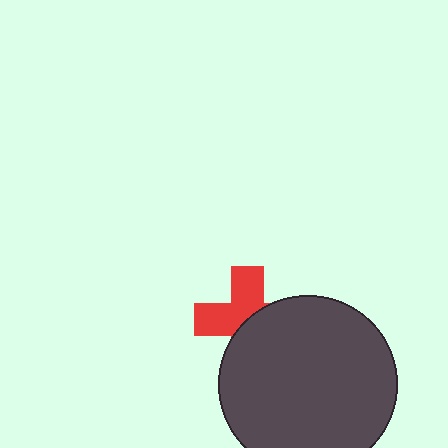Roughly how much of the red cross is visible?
About half of it is visible (roughly 50%).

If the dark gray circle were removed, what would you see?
You would see the complete red cross.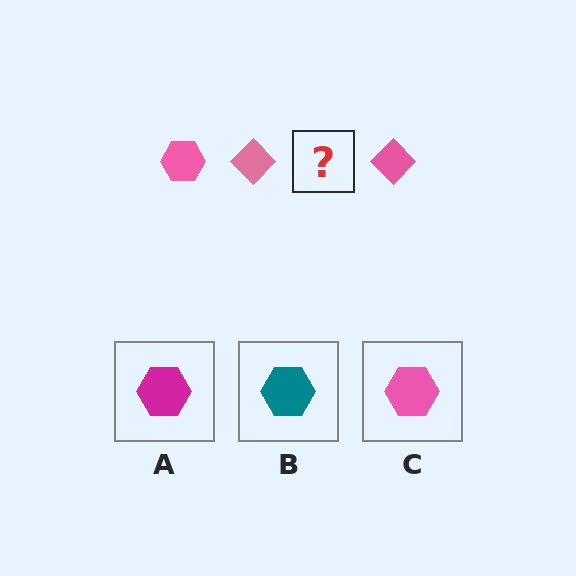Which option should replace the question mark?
Option C.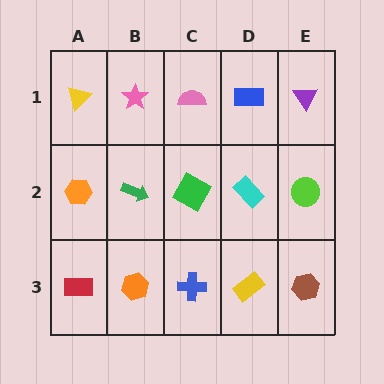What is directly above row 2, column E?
A purple triangle.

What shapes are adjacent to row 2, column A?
A yellow triangle (row 1, column A), a red rectangle (row 3, column A), a green arrow (row 2, column B).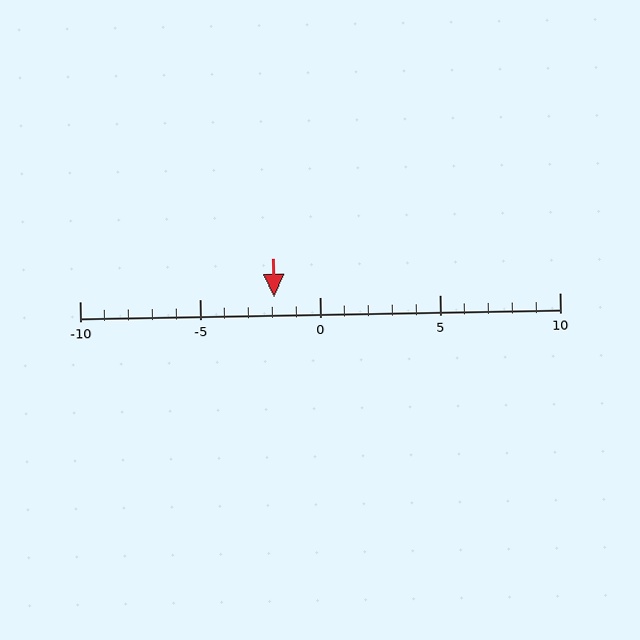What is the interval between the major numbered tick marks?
The major tick marks are spaced 5 units apart.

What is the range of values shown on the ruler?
The ruler shows values from -10 to 10.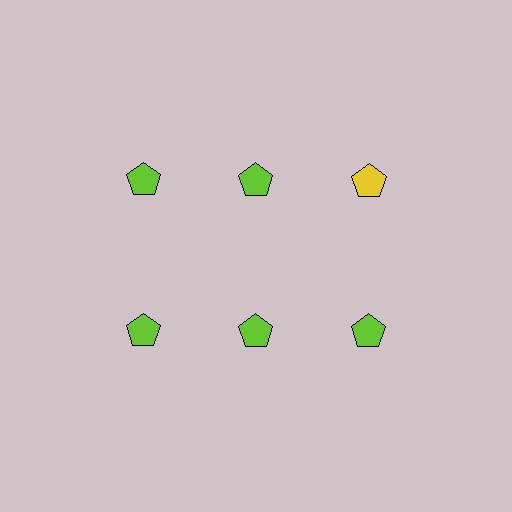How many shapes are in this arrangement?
There are 6 shapes arranged in a grid pattern.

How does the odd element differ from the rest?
It has a different color: yellow instead of lime.